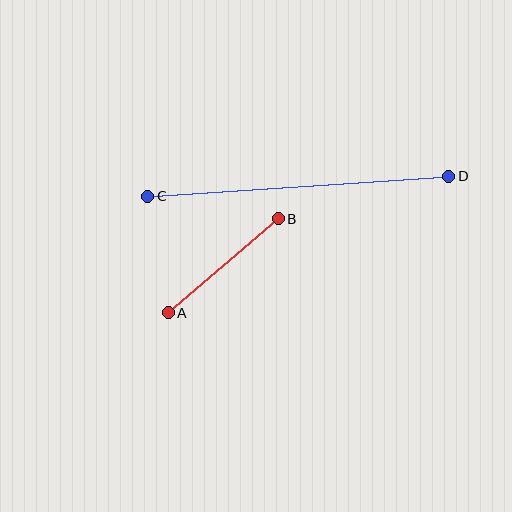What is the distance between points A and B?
The distance is approximately 145 pixels.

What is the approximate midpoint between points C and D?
The midpoint is at approximately (298, 186) pixels.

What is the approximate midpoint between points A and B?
The midpoint is at approximately (223, 266) pixels.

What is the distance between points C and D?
The distance is approximately 302 pixels.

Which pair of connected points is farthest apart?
Points C and D are farthest apart.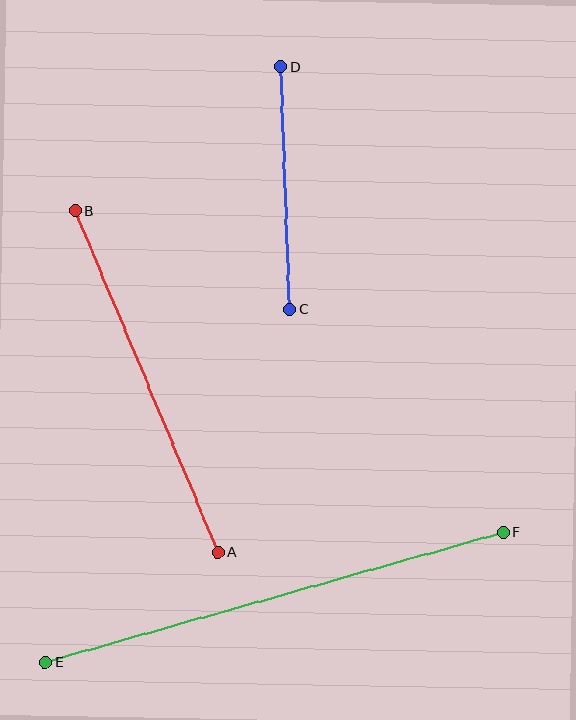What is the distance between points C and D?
The distance is approximately 243 pixels.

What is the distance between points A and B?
The distance is approximately 370 pixels.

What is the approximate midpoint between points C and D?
The midpoint is at approximately (285, 188) pixels.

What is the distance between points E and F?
The distance is approximately 476 pixels.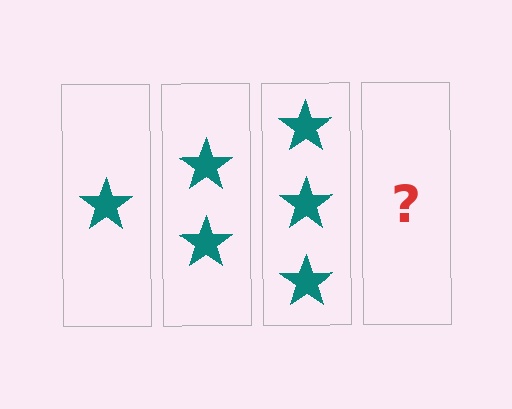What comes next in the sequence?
The next element should be 4 stars.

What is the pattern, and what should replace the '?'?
The pattern is that each step adds one more star. The '?' should be 4 stars.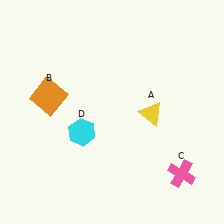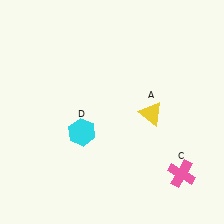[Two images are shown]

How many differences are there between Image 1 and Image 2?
There is 1 difference between the two images.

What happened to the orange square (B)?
The orange square (B) was removed in Image 2. It was in the top-left area of Image 1.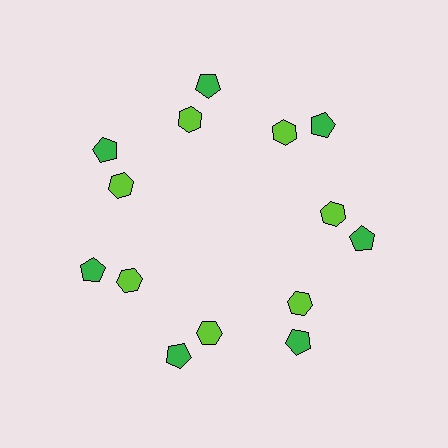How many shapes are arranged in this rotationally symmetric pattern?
There are 14 shapes, arranged in 7 groups of 2.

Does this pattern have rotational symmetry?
Yes, this pattern has 7-fold rotational symmetry. It looks the same after rotating 51 degrees around the center.